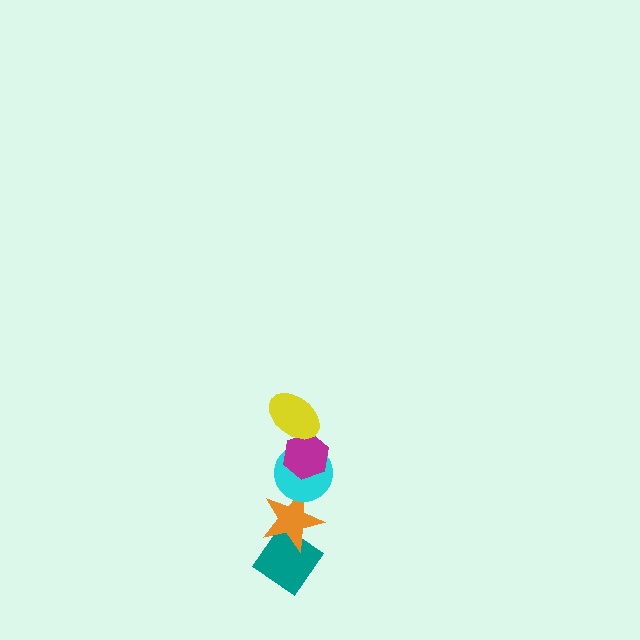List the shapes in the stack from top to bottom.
From top to bottom: the yellow ellipse, the magenta hexagon, the cyan circle, the orange star, the teal diamond.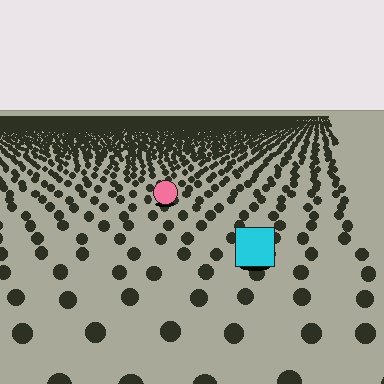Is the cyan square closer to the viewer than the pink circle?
Yes. The cyan square is closer — you can tell from the texture gradient: the ground texture is coarser near it.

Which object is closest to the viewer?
The cyan square is closest. The texture marks near it are larger and more spread out.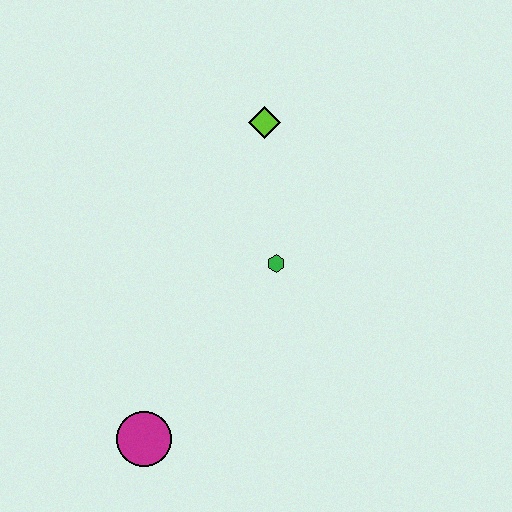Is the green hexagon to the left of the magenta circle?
No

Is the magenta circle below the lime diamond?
Yes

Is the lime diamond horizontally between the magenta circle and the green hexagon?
Yes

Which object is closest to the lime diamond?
The green hexagon is closest to the lime diamond.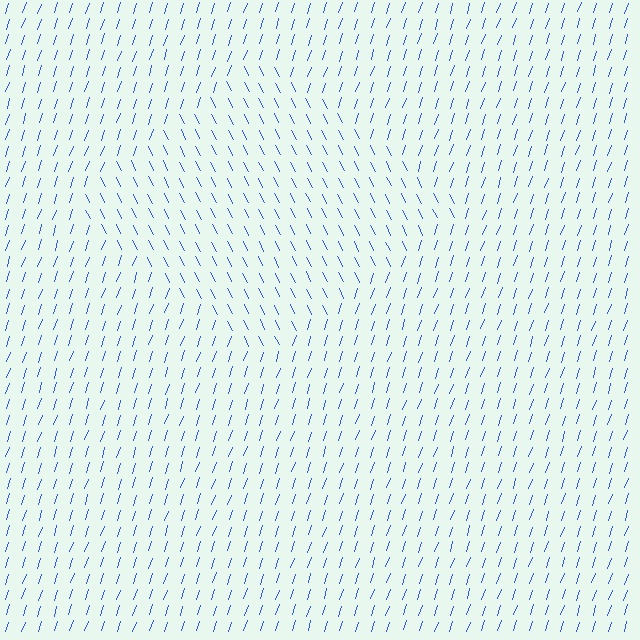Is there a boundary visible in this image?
Yes, there is a texture boundary formed by a change in line orientation.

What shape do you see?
I see a diamond.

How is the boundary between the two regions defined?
The boundary is defined purely by a change in line orientation (approximately 45 degrees difference). All lines are the same color and thickness.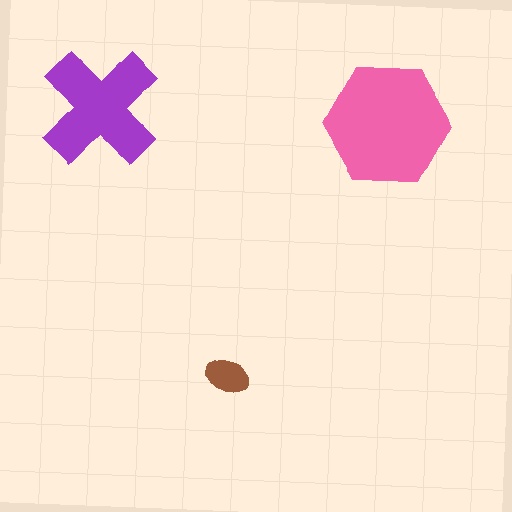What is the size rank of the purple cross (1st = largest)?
2nd.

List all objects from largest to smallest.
The pink hexagon, the purple cross, the brown ellipse.